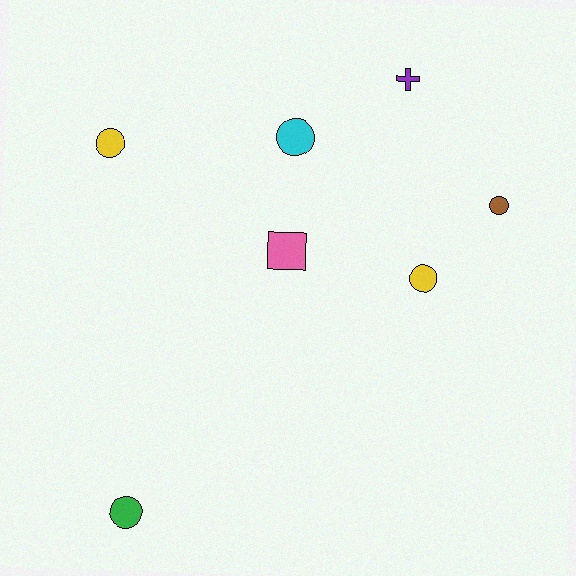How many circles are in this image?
There are 5 circles.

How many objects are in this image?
There are 7 objects.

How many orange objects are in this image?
There are no orange objects.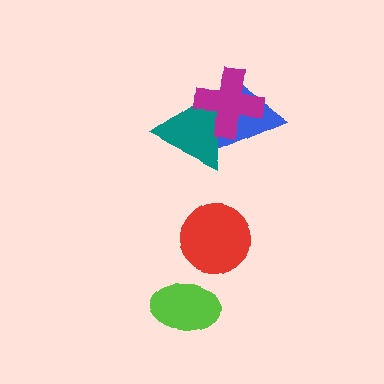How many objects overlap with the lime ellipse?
0 objects overlap with the lime ellipse.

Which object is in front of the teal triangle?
The magenta cross is in front of the teal triangle.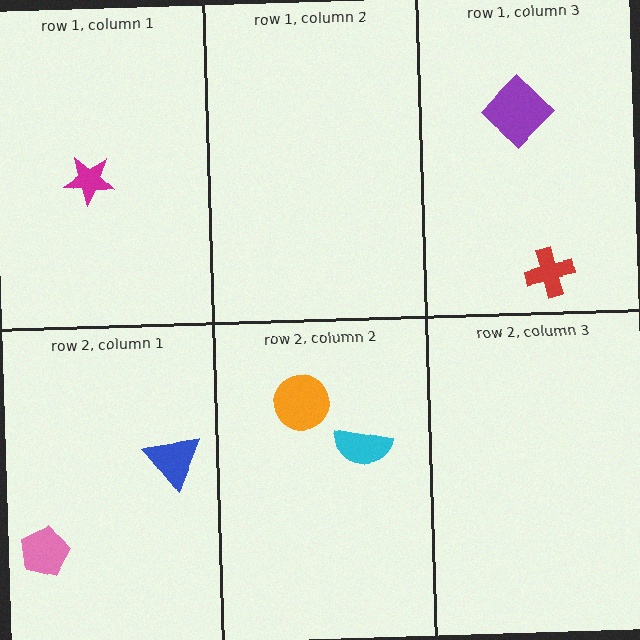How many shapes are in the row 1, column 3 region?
2.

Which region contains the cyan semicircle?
The row 2, column 2 region.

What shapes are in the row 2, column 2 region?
The orange circle, the cyan semicircle.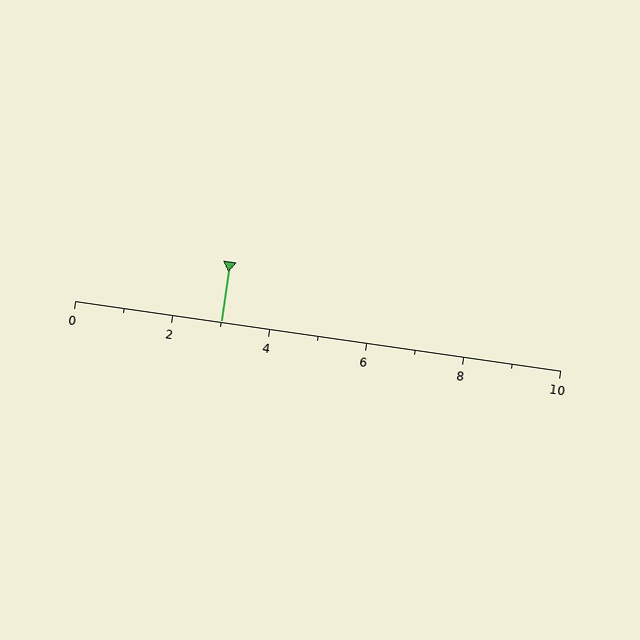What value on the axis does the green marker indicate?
The marker indicates approximately 3.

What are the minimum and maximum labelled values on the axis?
The axis runs from 0 to 10.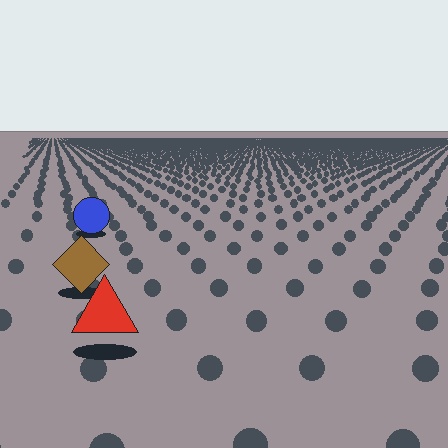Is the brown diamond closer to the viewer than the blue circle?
Yes. The brown diamond is closer — you can tell from the texture gradient: the ground texture is coarser near it.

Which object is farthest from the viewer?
The blue circle is farthest from the viewer. It appears smaller and the ground texture around it is denser.